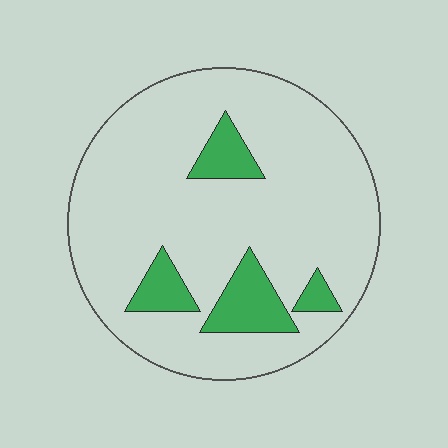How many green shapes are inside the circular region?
4.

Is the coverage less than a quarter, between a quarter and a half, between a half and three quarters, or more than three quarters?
Less than a quarter.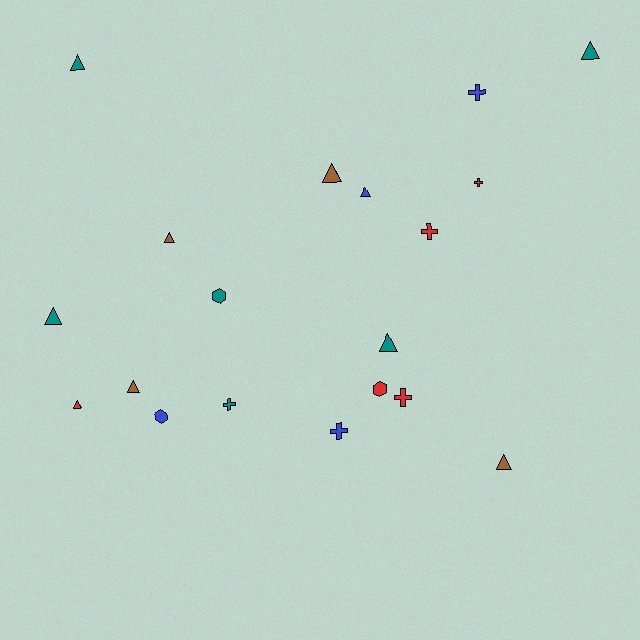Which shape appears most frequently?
Triangle, with 10 objects.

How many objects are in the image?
There are 19 objects.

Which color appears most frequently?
Teal, with 6 objects.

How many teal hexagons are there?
There is 1 teal hexagon.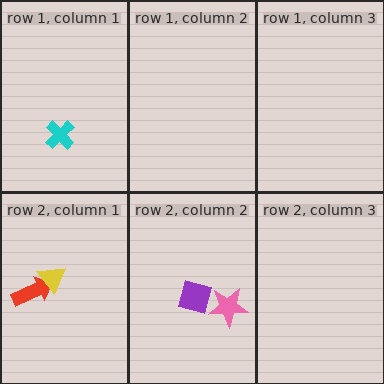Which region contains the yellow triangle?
The row 2, column 1 region.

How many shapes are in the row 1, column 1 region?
1.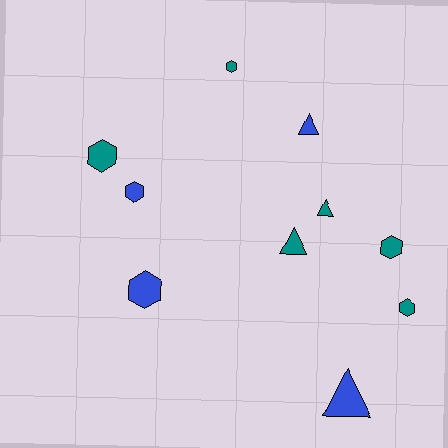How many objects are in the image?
There are 10 objects.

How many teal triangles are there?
There are 2 teal triangles.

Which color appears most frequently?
Teal, with 6 objects.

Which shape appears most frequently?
Hexagon, with 6 objects.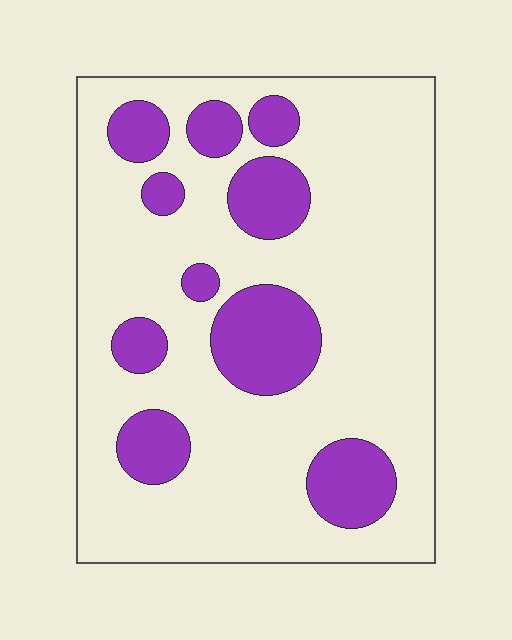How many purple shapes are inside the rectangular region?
10.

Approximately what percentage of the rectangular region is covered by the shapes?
Approximately 20%.